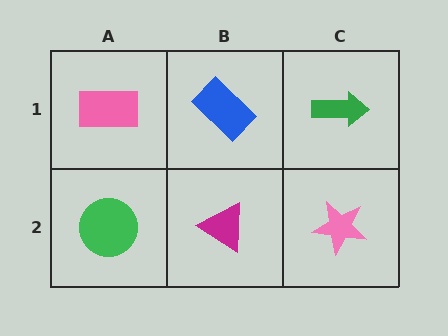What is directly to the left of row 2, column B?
A green circle.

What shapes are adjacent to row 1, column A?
A green circle (row 2, column A), a blue rectangle (row 1, column B).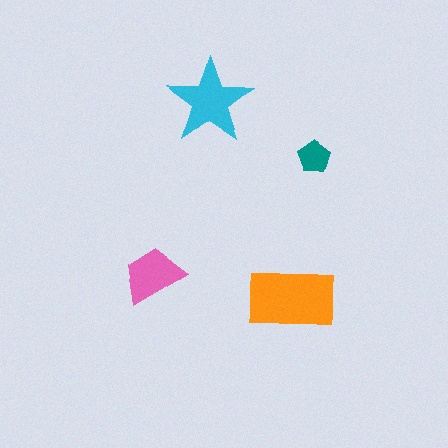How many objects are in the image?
There are 4 objects in the image.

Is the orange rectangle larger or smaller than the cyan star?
Larger.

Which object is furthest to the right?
The teal pentagon is rightmost.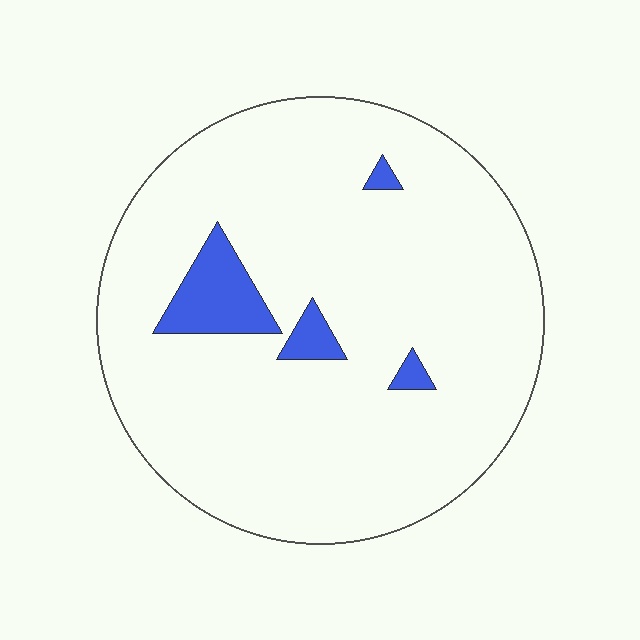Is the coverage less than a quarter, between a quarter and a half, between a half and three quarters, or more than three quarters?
Less than a quarter.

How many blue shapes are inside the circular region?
4.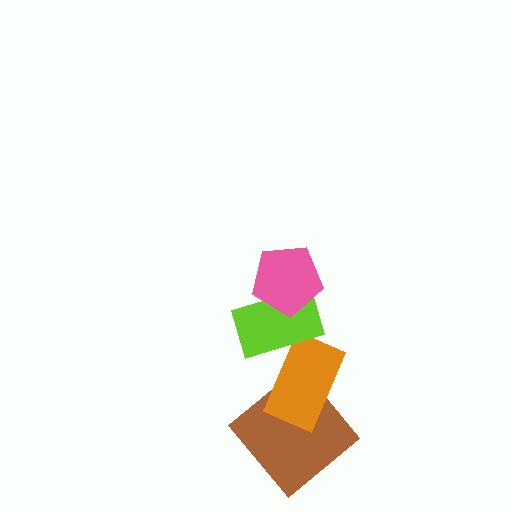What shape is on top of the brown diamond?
The orange rectangle is on top of the brown diamond.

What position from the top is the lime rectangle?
The lime rectangle is 2nd from the top.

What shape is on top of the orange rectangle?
The lime rectangle is on top of the orange rectangle.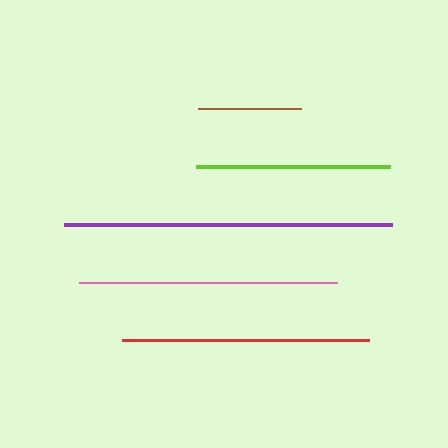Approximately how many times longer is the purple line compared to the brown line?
The purple line is approximately 3.2 times the length of the brown line.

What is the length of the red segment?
The red segment is approximately 247 pixels long.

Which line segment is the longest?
The purple line is the longest at approximately 328 pixels.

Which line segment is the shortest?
The brown line is the shortest at approximately 103 pixels.